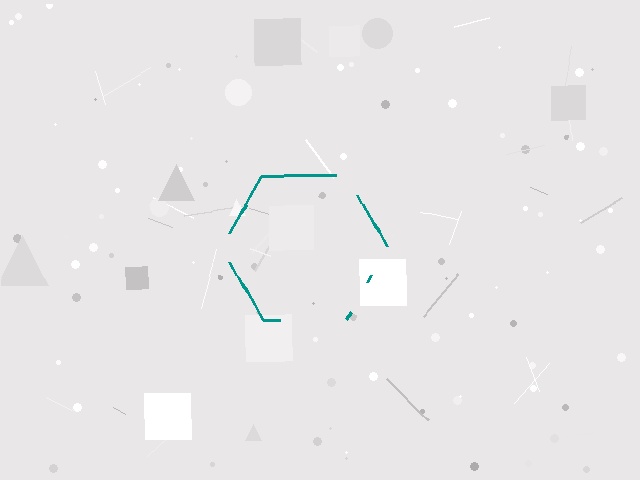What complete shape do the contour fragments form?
The contour fragments form a hexagon.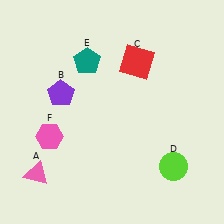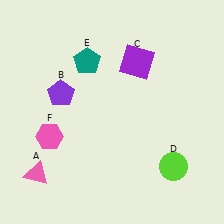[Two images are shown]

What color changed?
The square (C) changed from red in Image 1 to purple in Image 2.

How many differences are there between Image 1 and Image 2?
There is 1 difference between the two images.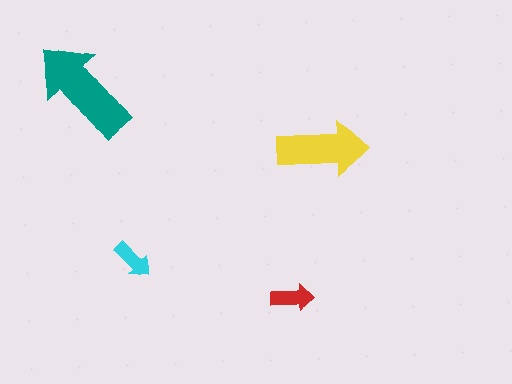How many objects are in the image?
There are 4 objects in the image.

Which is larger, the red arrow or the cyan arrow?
The red one.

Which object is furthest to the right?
The yellow arrow is rightmost.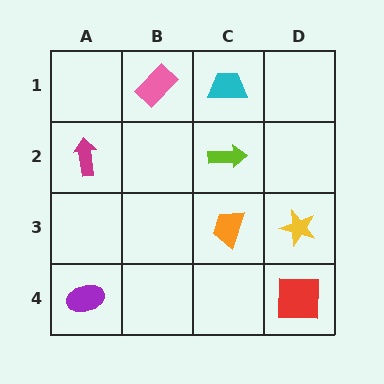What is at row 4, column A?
A purple ellipse.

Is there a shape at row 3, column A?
No, that cell is empty.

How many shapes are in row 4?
2 shapes.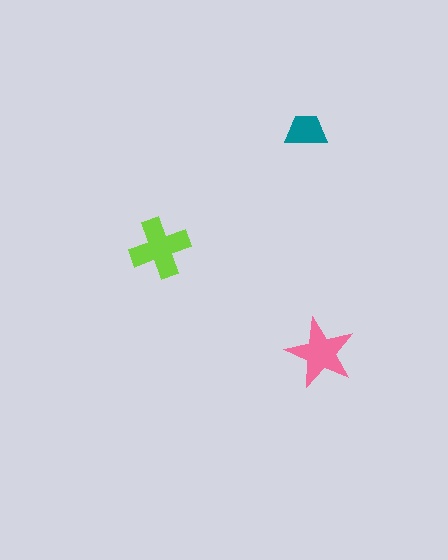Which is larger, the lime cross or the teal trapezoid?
The lime cross.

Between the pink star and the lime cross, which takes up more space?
The lime cross.